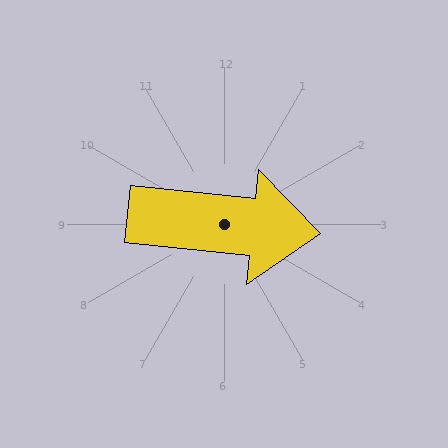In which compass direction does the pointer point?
East.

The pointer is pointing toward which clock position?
Roughly 3 o'clock.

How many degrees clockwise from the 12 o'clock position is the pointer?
Approximately 96 degrees.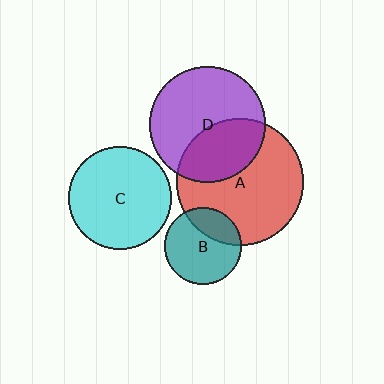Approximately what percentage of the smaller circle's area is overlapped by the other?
Approximately 35%.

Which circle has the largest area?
Circle A (red).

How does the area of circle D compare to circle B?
Approximately 2.3 times.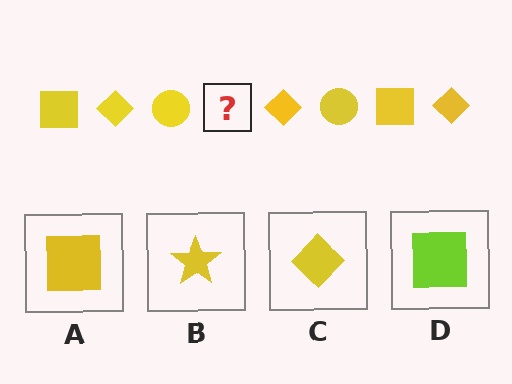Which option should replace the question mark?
Option A.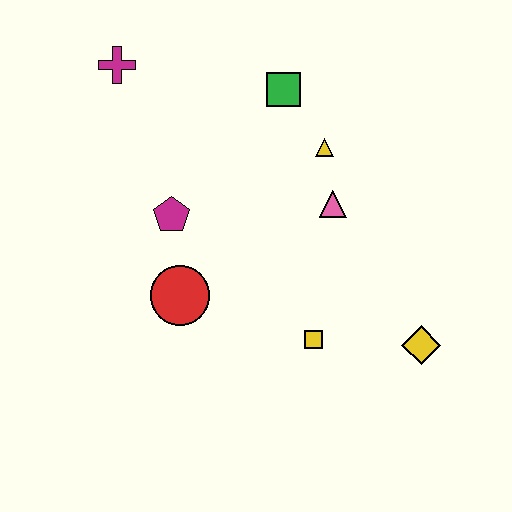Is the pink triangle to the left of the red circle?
No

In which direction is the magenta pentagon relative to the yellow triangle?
The magenta pentagon is to the left of the yellow triangle.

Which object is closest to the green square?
The yellow triangle is closest to the green square.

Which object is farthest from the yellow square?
The magenta cross is farthest from the yellow square.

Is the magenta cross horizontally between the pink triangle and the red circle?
No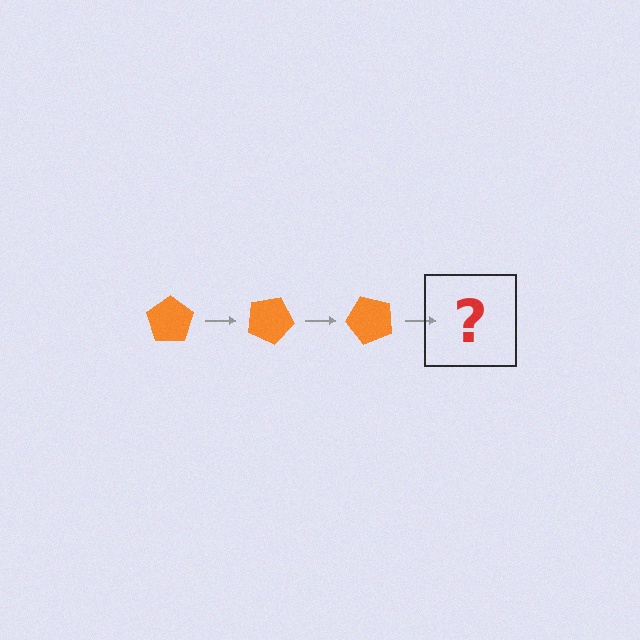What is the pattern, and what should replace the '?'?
The pattern is that the pentagon rotates 25 degrees each step. The '?' should be an orange pentagon rotated 75 degrees.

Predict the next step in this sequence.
The next step is an orange pentagon rotated 75 degrees.